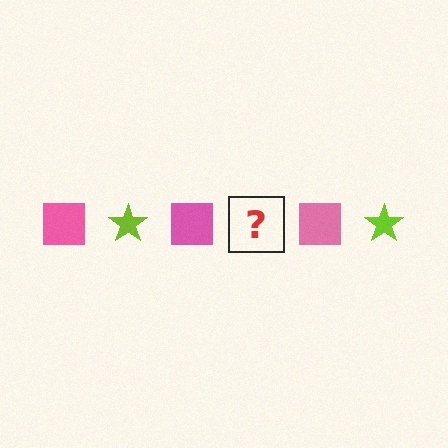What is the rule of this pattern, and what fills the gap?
The rule is that the pattern alternates between pink square and lime star. The gap should be filled with a lime star.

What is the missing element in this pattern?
The missing element is a lime star.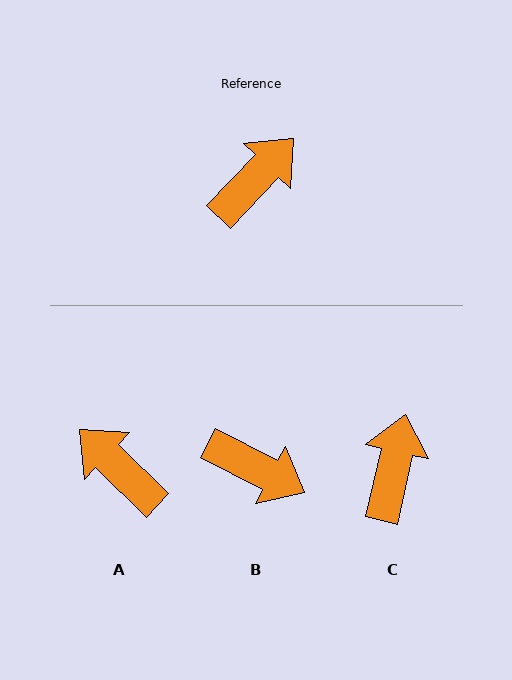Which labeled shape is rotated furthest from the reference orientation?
A, about 89 degrees away.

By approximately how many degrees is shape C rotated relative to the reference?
Approximately 31 degrees counter-clockwise.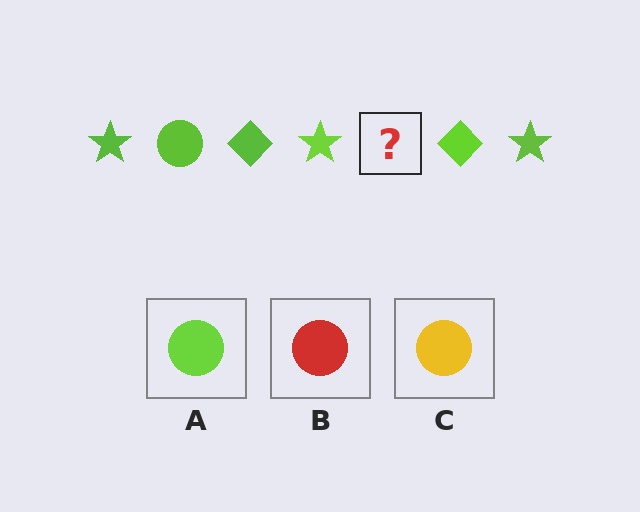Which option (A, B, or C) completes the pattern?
A.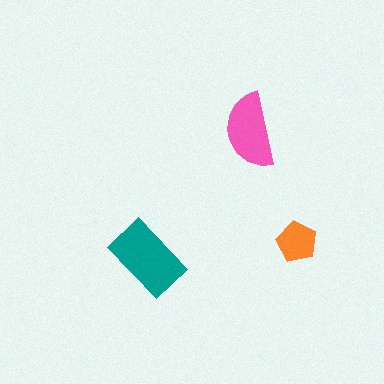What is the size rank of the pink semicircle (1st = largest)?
2nd.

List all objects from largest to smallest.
The teal rectangle, the pink semicircle, the orange pentagon.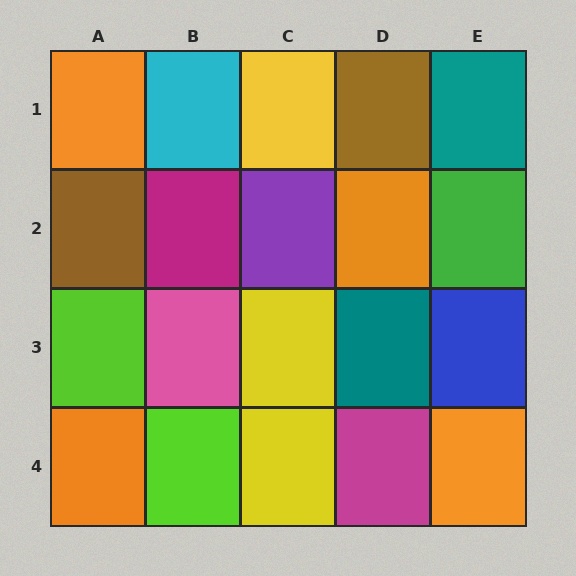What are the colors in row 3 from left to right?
Lime, pink, yellow, teal, blue.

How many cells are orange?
4 cells are orange.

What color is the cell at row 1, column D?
Brown.